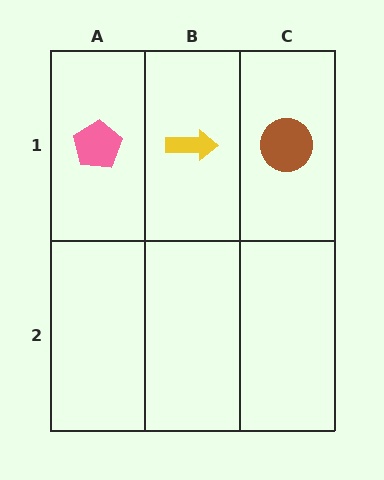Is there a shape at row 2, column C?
No, that cell is empty.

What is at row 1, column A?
A pink pentagon.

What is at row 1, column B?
A yellow arrow.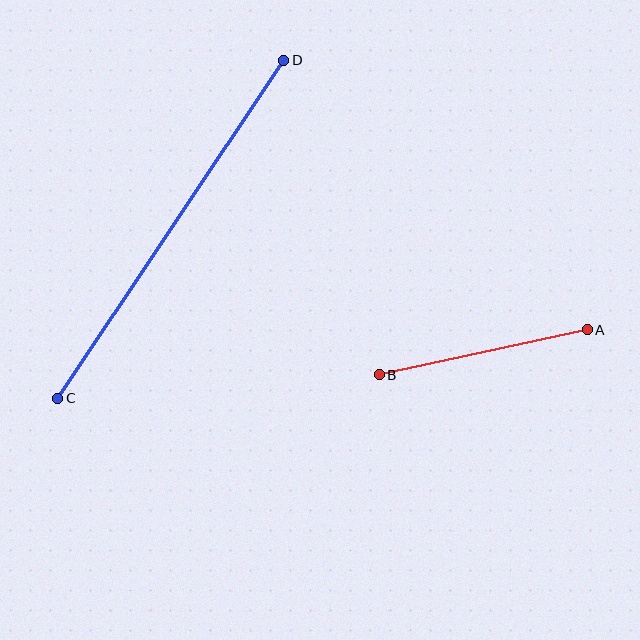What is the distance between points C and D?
The distance is approximately 406 pixels.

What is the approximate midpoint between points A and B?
The midpoint is at approximately (483, 352) pixels.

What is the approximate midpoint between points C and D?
The midpoint is at approximately (171, 229) pixels.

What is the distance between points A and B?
The distance is approximately 213 pixels.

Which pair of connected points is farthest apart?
Points C and D are farthest apart.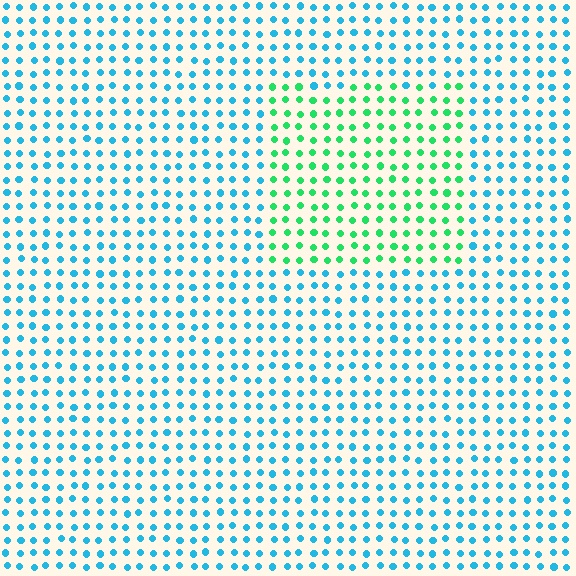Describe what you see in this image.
The image is filled with small cyan elements in a uniform arrangement. A rectangle-shaped region is visible where the elements are tinted to a slightly different hue, forming a subtle color boundary.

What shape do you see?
I see a rectangle.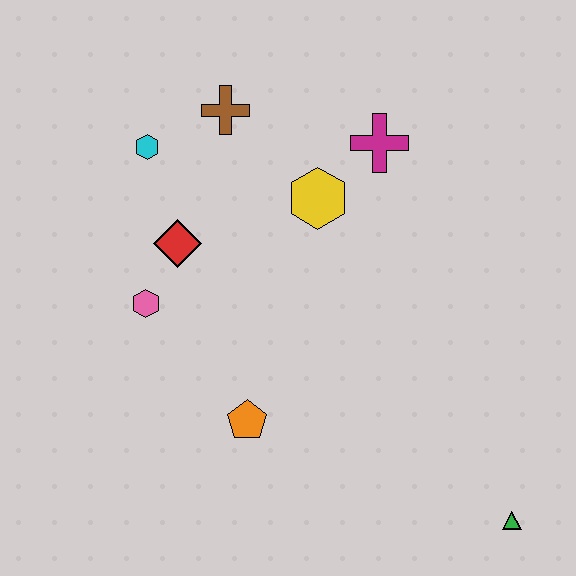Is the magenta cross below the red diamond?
No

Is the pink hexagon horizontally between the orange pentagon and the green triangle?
No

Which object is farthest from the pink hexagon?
The green triangle is farthest from the pink hexagon.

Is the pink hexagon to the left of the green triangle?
Yes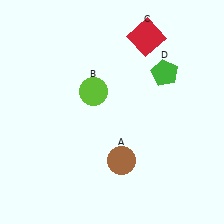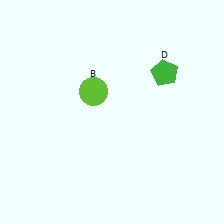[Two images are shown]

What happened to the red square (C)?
The red square (C) was removed in Image 2. It was in the top-right area of Image 1.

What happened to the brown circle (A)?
The brown circle (A) was removed in Image 2. It was in the bottom-right area of Image 1.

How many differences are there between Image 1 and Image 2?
There are 2 differences between the two images.